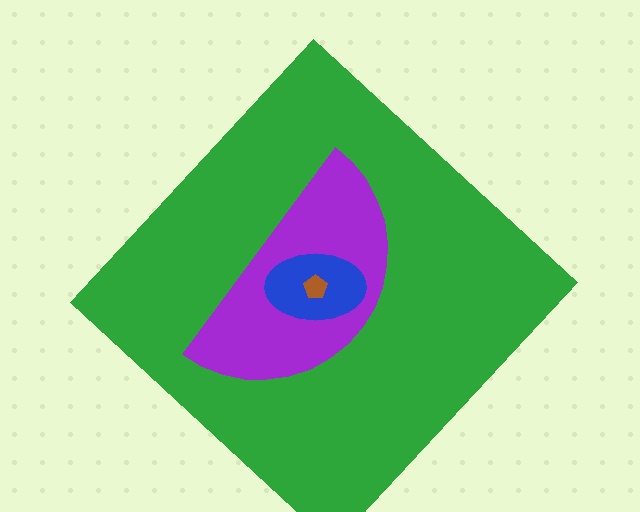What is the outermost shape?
The green diamond.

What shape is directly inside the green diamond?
The purple semicircle.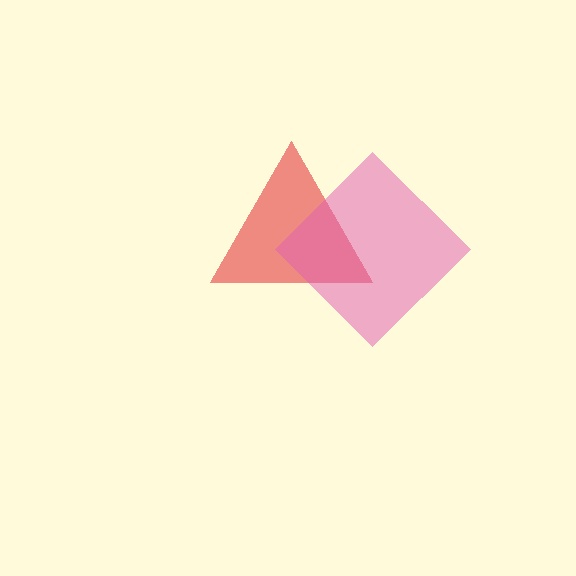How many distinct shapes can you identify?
There are 2 distinct shapes: a red triangle, a pink diamond.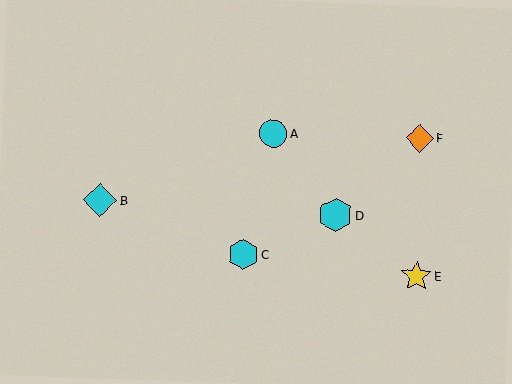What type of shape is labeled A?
Shape A is a cyan circle.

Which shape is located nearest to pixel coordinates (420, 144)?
The orange diamond (labeled F) at (420, 138) is nearest to that location.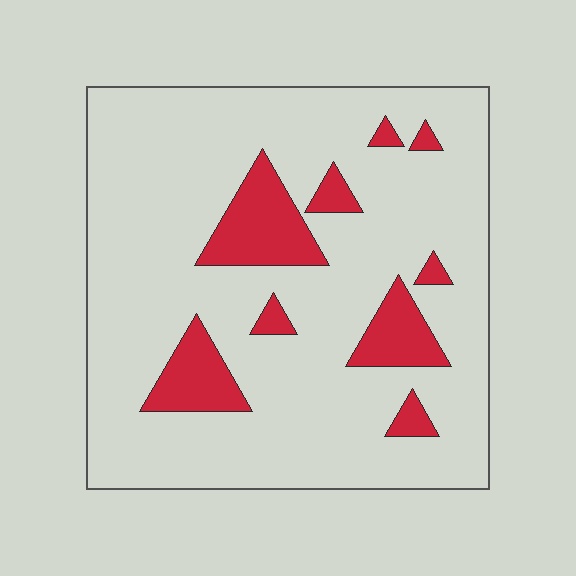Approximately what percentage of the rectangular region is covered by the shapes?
Approximately 15%.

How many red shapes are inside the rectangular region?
9.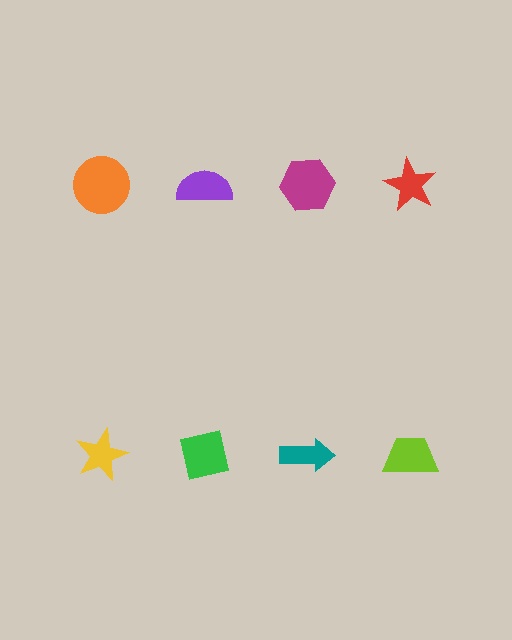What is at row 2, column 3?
A teal arrow.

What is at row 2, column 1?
A yellow star.